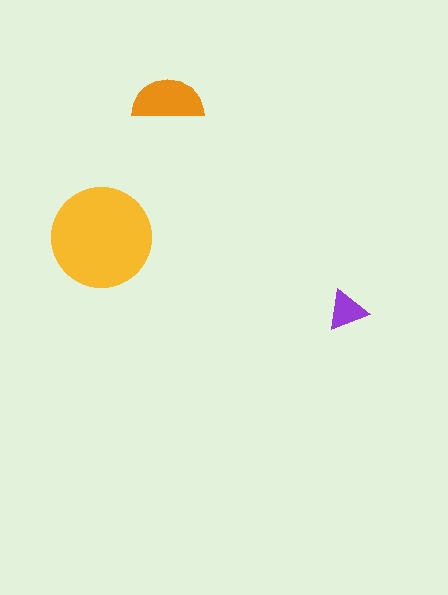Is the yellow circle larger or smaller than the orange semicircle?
Larger.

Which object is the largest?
The yellow circle.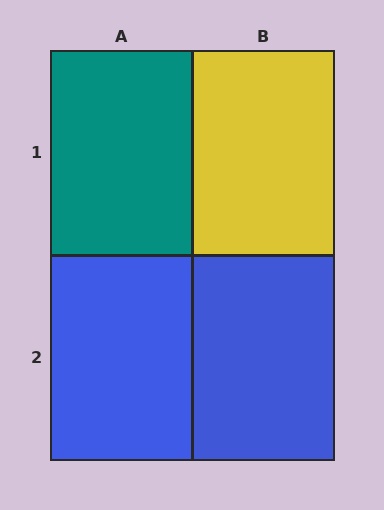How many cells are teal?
1 cell is teal.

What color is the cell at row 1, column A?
Teal.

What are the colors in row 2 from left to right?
Blue, blue.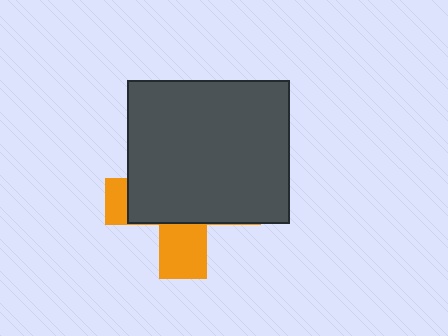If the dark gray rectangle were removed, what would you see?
You would see the complete orange cross.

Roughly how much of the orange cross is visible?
A small part of it is visible (roughly 31%).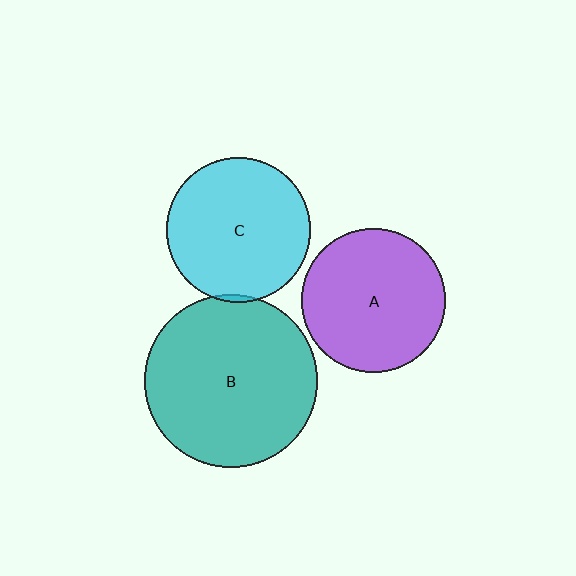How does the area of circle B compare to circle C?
Approximately 1.4 times.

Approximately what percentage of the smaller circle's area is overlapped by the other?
Approximately 5%.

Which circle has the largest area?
Circle B (teal).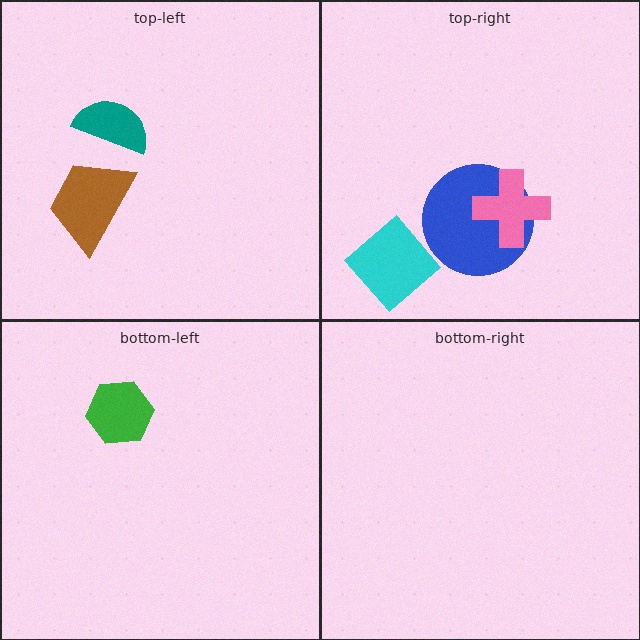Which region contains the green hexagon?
The bottom-left region.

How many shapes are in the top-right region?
3.